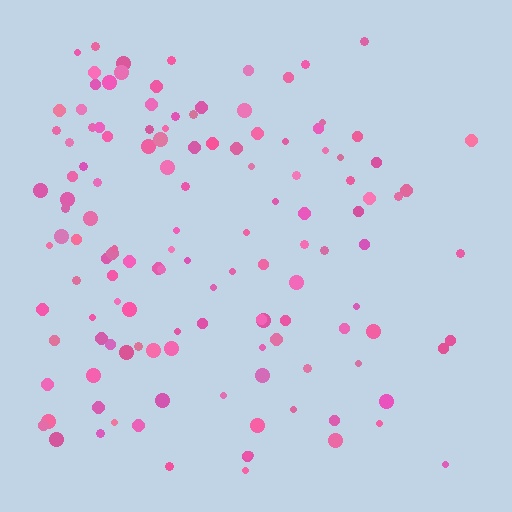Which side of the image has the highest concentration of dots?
The left.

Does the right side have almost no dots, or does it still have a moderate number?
Still a moderate number, just noticeably fewer than the left.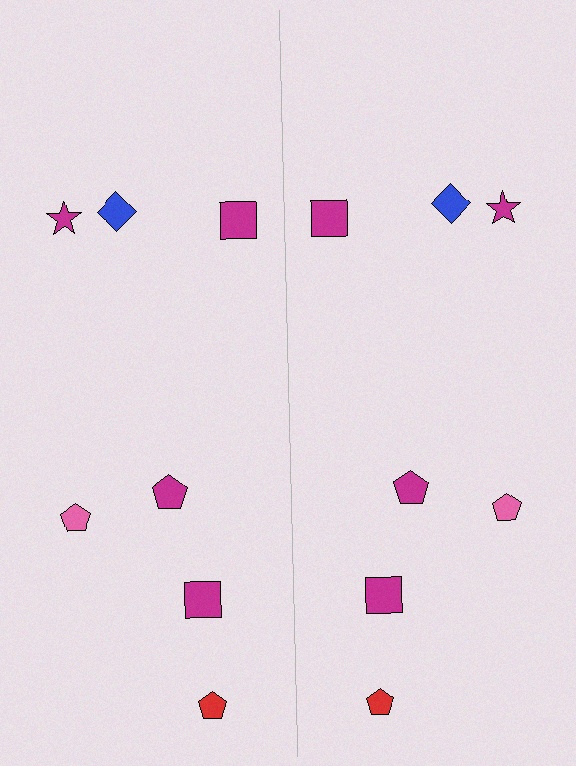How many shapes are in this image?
There are 14 shapes in this image.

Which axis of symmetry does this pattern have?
The pattern has a vertical axis of symmetry running through the center of the image.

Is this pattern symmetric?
Yes, this pattern has bilateral (reflection) symmetry.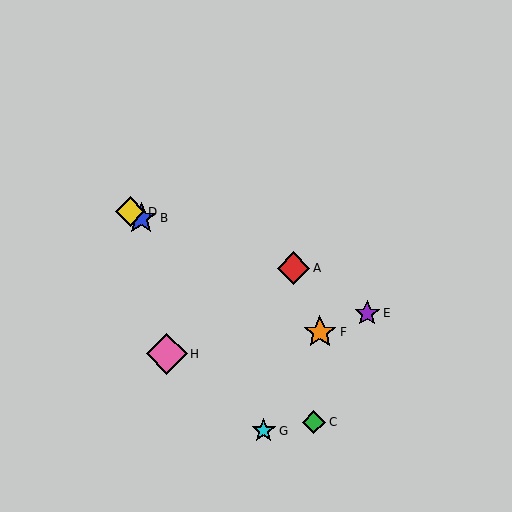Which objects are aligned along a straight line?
Objects B, D, F are aligned along a straight line.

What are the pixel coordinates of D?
Object D is at (130, 212).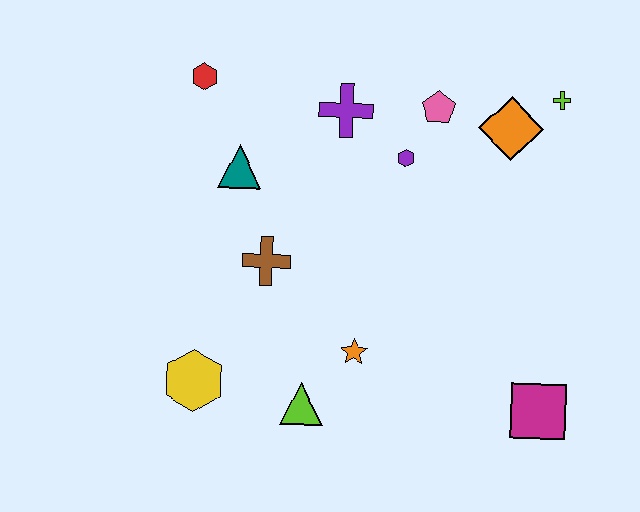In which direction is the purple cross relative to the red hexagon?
The purple cross is to the right of the red hexagon.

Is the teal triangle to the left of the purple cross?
Yes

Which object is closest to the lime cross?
The orange diamond is closest to the lime cross.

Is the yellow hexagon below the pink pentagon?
Yes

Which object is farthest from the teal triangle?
The magenta square is farthest from the teal triangle.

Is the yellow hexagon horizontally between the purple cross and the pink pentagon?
No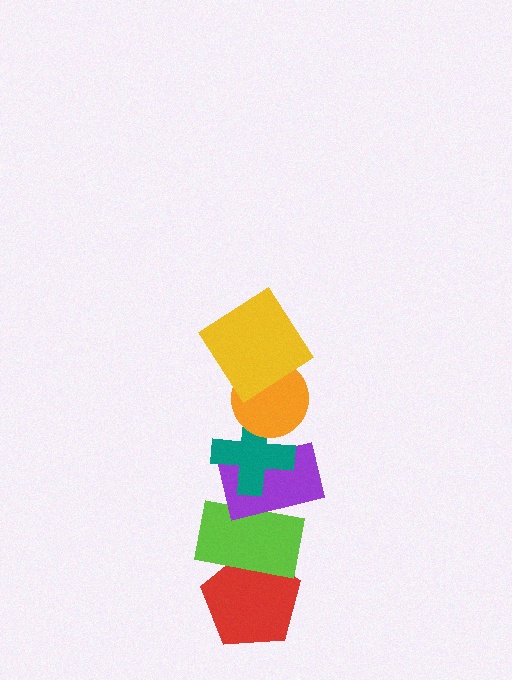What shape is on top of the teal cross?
The orange circle is on top of the teal cross.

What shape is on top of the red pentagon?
The lime rectangle is on top of the red pentagon.